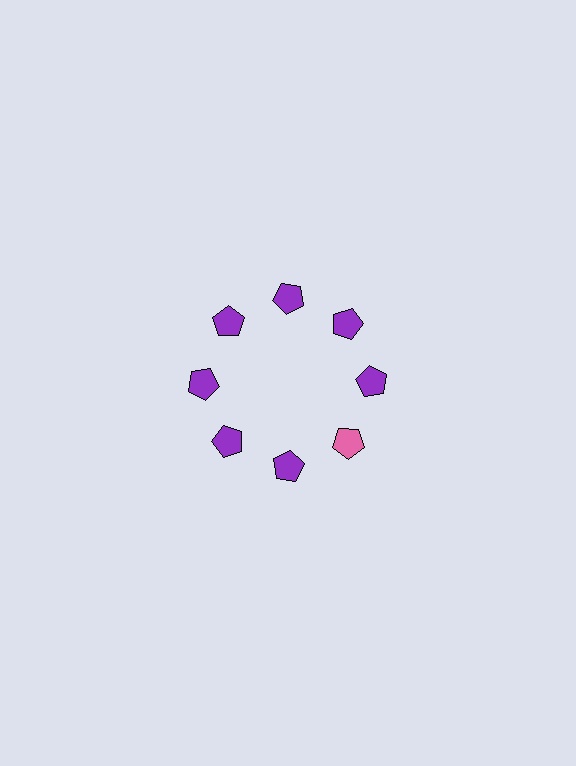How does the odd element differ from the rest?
It has a different color: pink instead of purple.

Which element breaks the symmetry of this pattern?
The pink pentagon at roughly the 4 o'clock position breaks the symmetry. All other shapes are purple pentagons.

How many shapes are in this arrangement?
There are 8 shapes arranged in a ring pattern.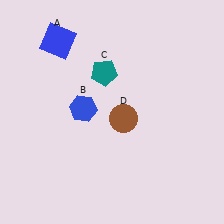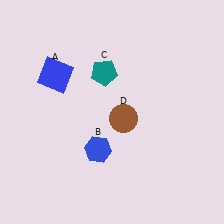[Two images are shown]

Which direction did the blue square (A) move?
The blue square (A) moved down.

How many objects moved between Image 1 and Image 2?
2 objects moved between the two images.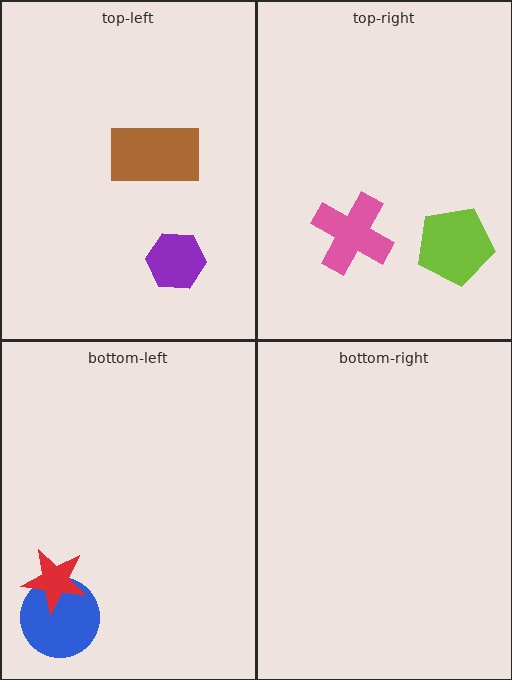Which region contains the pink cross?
The top-right region.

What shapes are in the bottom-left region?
The blue circle, the red star.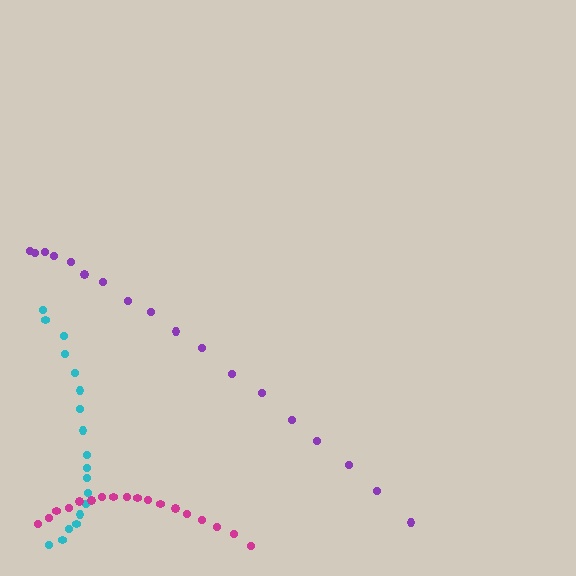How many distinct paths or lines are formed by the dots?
There are 3 distinct paths.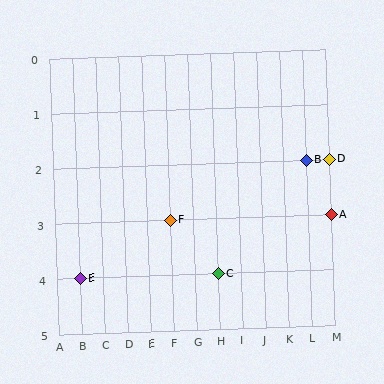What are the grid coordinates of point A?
Point A is at grid coordinates (M, 3).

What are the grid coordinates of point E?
Point E is at grid coordinates (B, 4).